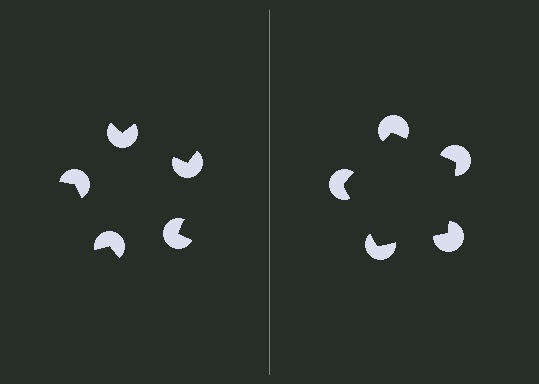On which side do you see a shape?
An illusory pentagon appears on the right side. On the left side the wedge cuts are rotated, so no coherent shape forms.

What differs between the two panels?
The pac-man discs are positioned identically on both sides; only the wedge orientations differ. On the right they align to a pentagon; on the left they are misaligned.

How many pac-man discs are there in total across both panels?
10 — 5 on each side.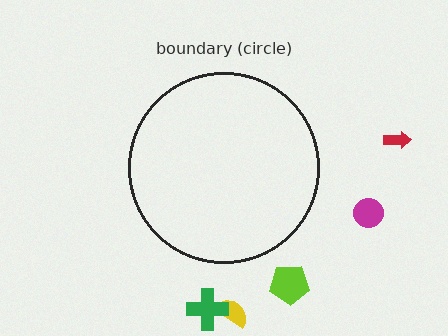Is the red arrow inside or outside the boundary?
Outside.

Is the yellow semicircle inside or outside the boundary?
Outside.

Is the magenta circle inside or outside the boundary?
Outside.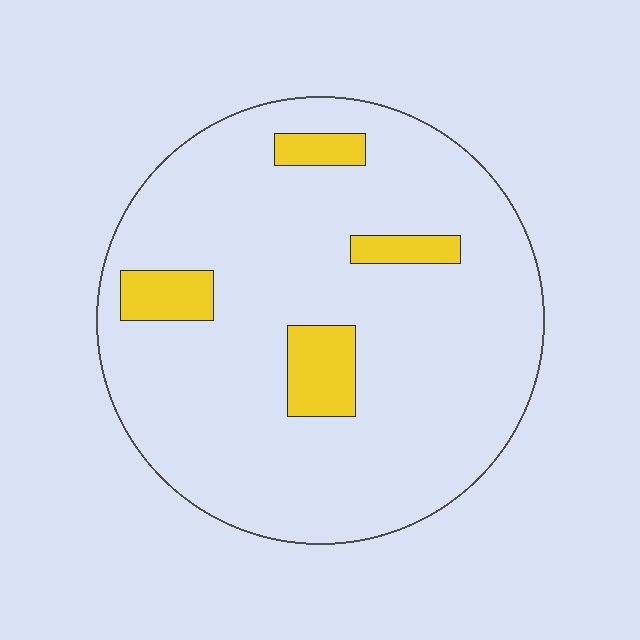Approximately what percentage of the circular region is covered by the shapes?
Approximately 10%.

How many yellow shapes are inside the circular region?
4.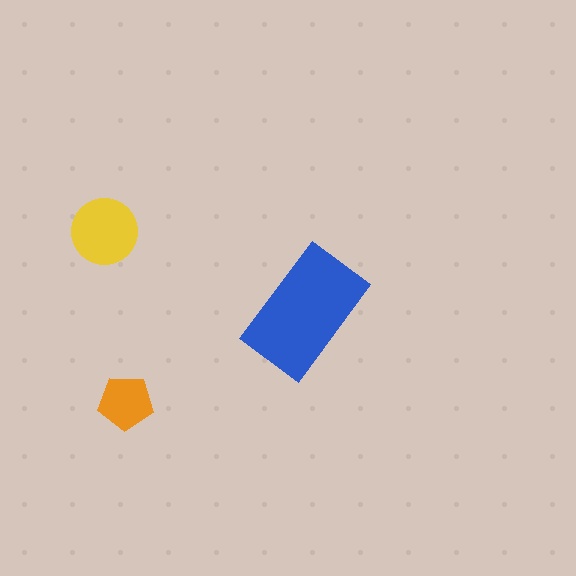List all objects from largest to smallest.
The blue rectangle, the yellow circle, the orange pentagon.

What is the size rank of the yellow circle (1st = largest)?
2nd.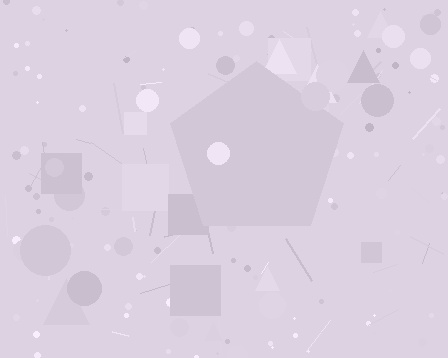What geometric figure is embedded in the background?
A pentagon is embedded in the background.